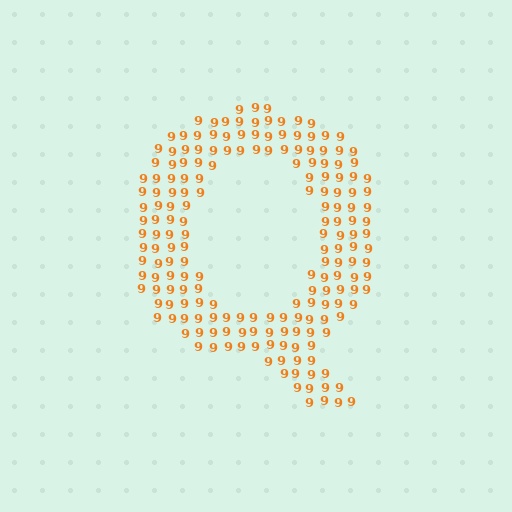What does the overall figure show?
The overall figure shows the letter Q.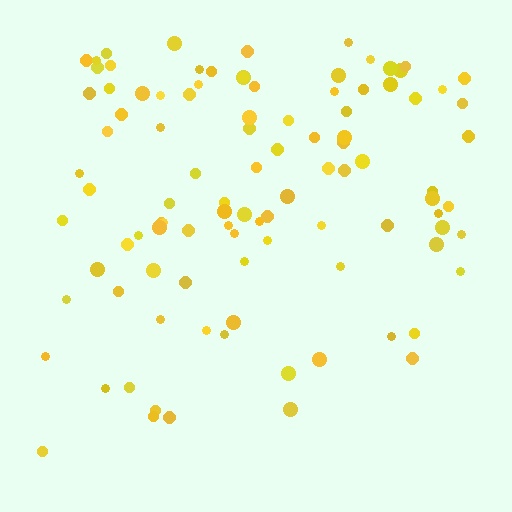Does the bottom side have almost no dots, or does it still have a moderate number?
Still a moderate number, just noticeably fewer than the top.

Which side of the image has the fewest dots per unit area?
The bottom.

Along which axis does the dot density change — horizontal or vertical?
Vertical.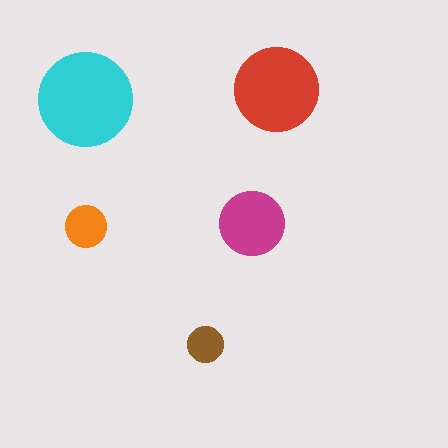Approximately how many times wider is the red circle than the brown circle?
About 2.5 times wider.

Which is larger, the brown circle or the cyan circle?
The cyan one.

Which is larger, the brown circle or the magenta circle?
The magenta one.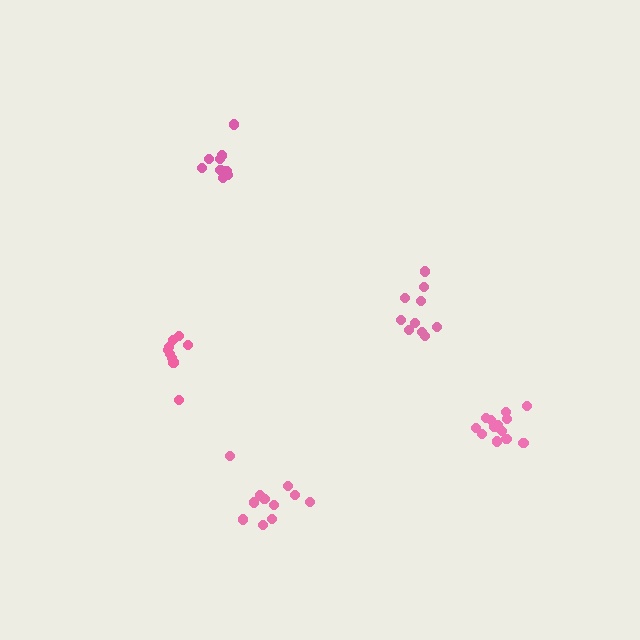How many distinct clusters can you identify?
There are 5 distinct clusters.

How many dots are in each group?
Group 1: 11 dots, Group 2: 10 dots, Group 3: 9 dots, Group 4: 9 dots, Group 5: 13 dots (52 total).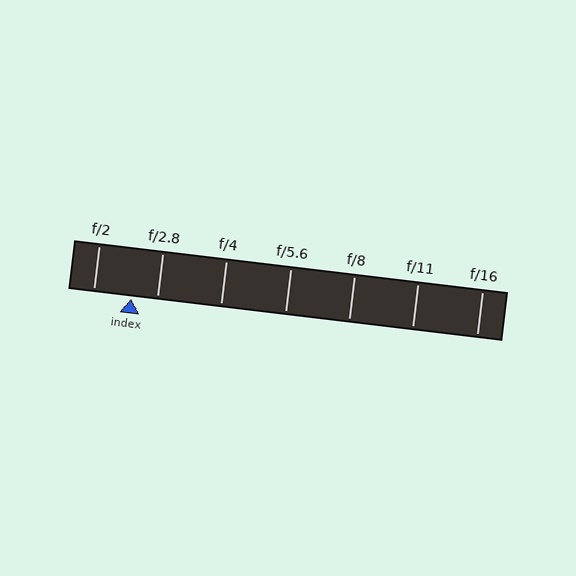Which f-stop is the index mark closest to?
The index mark is closest to f/2.8.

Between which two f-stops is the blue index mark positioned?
The index mark is between f/2 and f/2.8.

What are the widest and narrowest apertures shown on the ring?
The widest aperture shown is f/2 and the narrowest is f/16.